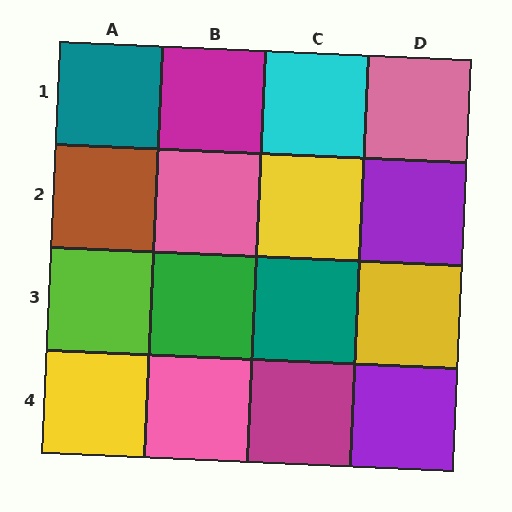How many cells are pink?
3 cells are pink.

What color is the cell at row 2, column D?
Purple.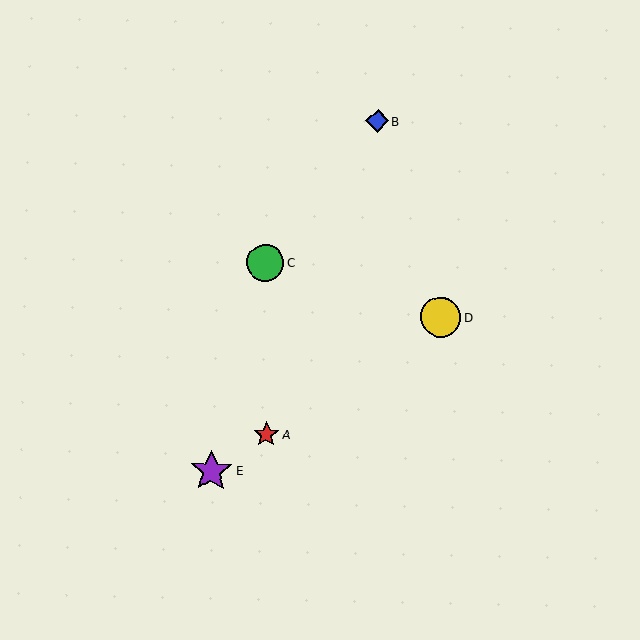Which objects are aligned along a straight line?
Objects A, D, E are aligned along a straight line.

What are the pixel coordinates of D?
Object D is at (441, 317).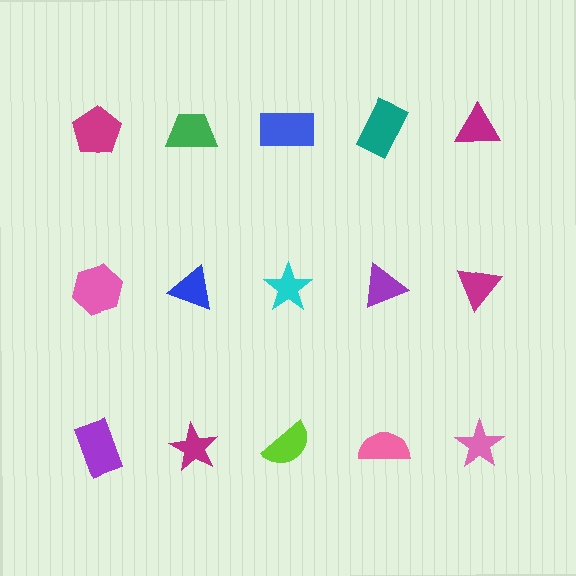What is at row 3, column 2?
A magenta star.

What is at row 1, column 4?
A teal rectangle.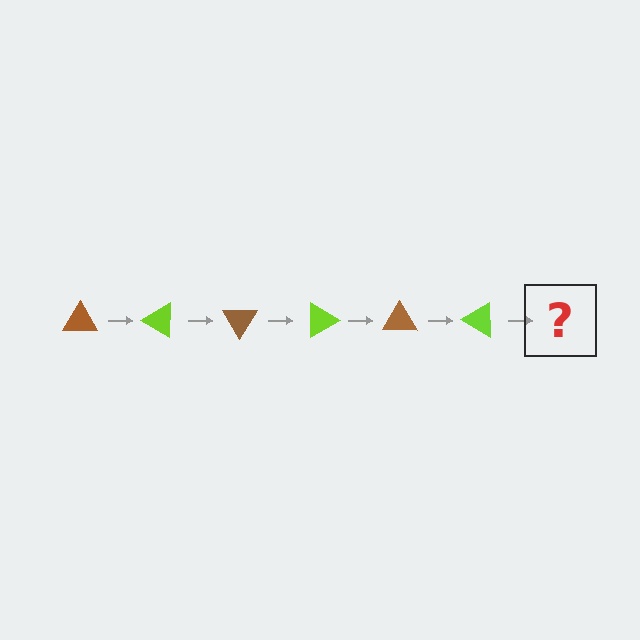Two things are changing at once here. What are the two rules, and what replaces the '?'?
The two rules are that it rotates 30 degrees each step and the color cycles through brown and lime. The '?' should be a brown triangle, rotated 180 degrees from the start.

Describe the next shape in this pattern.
It should be a brown triangle, rotated 180 degrees from the start.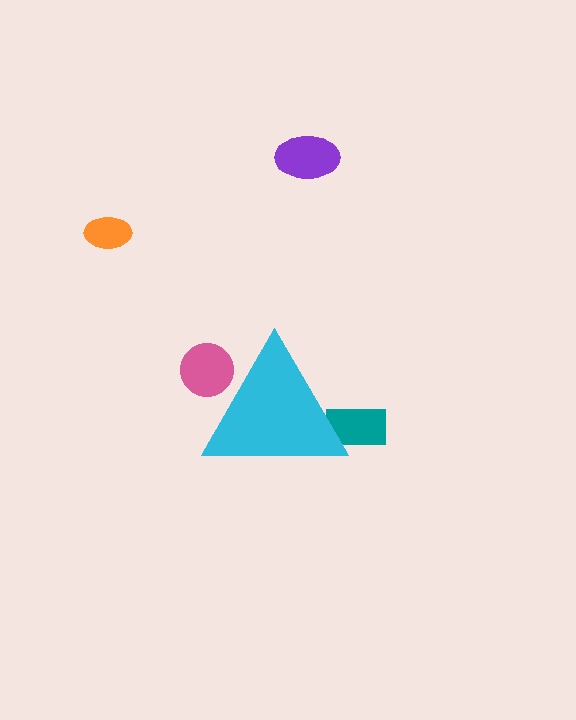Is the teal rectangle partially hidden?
Yes, the teal rectangle is partially hidden behind the cyan triangle.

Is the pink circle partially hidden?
Yes, the pink circle is partially hidden behind the cyan triangle.